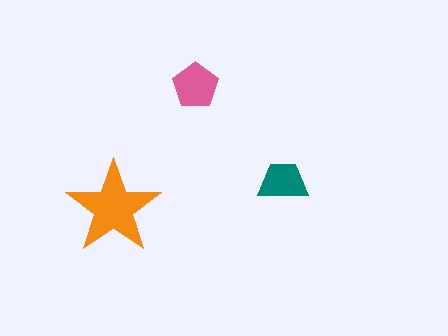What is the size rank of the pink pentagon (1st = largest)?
2nd.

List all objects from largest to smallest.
The orange star, the pink pentagon, the teal trapezoid.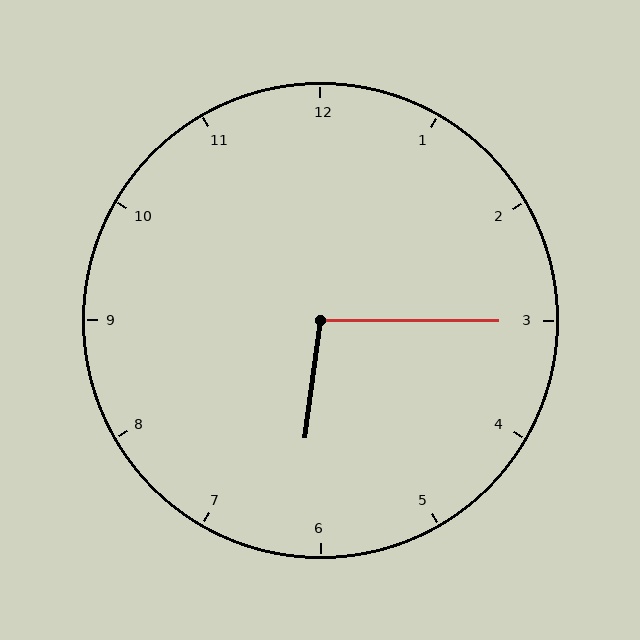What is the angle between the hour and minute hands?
Approximately 98 degrees.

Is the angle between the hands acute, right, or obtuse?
It is obtuse.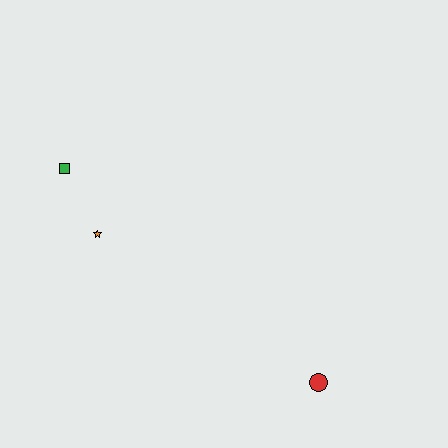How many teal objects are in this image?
There are no teal objects.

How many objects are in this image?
There are 3 objects.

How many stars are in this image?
There is 1 star.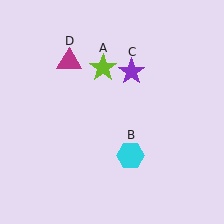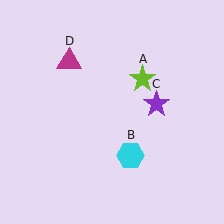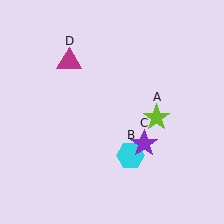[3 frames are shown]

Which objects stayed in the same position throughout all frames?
Cyan hexagon (object B) and magenta triangle (object D) remained stationary.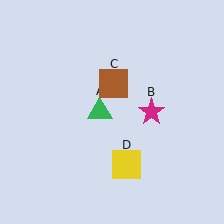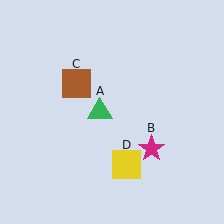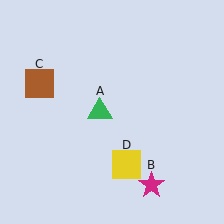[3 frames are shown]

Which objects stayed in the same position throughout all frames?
Green triangle (object A) and yellow square (object D) remained stationary.